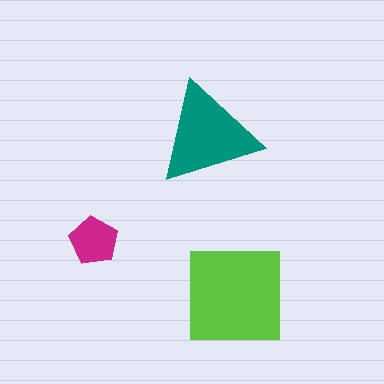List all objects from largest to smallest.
The lime square, the teal triangle, the magenta pentagon.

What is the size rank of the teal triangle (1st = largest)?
2nd.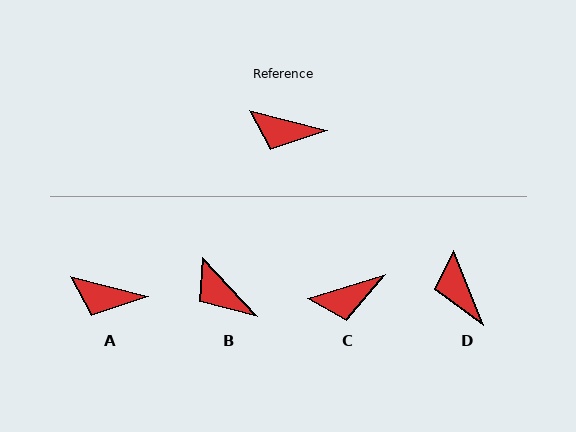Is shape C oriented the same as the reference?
No, it is off by about 32 degrees.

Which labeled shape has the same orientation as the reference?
A.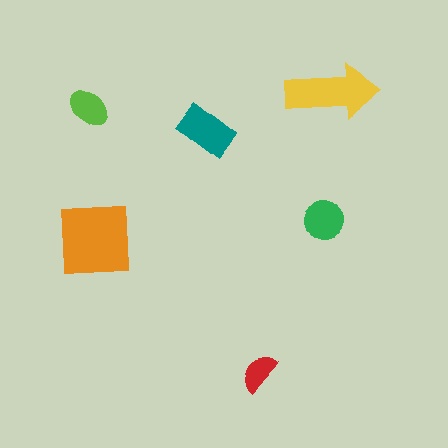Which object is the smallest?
The red semicircle.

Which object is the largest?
The orange square.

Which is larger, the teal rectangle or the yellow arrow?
The yellow arrow.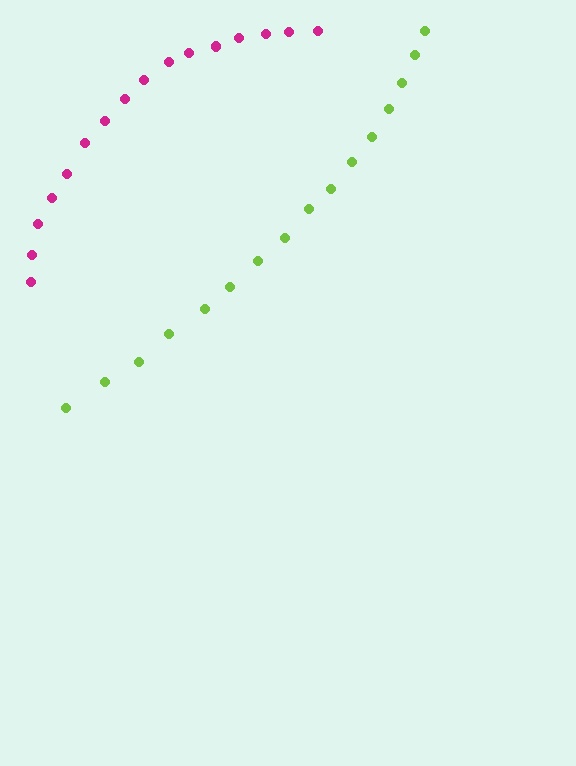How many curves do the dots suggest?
There are 2 distinct paths.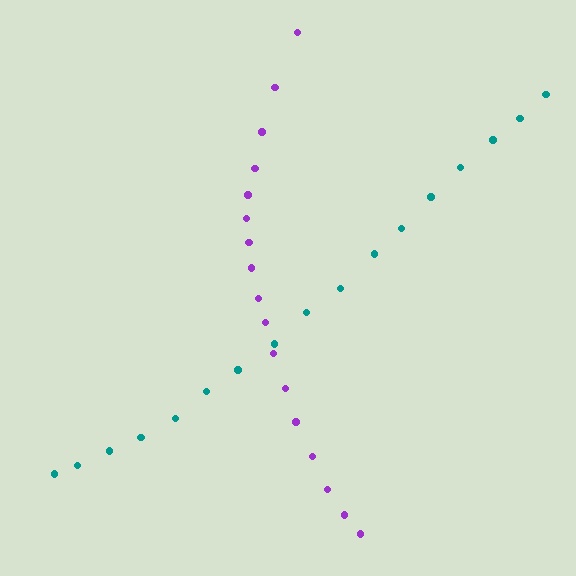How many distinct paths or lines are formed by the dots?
There are 2 distinct paths.